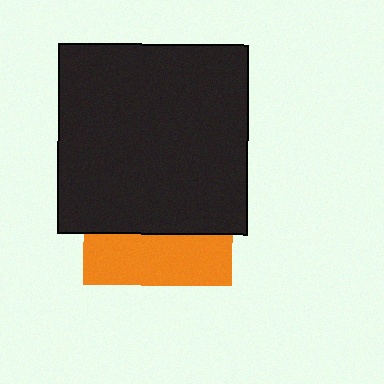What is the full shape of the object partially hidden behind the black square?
The partially hidden object is an orange square.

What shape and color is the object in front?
The object in front is a black square.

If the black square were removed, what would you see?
You would see the complete orange square.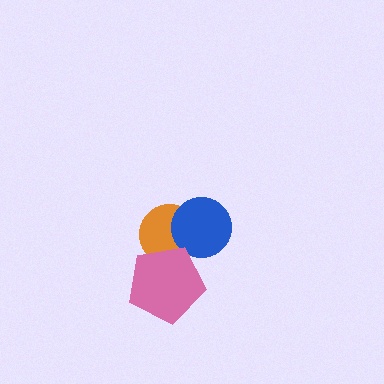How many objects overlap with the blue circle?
1 object overlaps with the blue circle.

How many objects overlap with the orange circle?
2 objects overlap with the orange circle.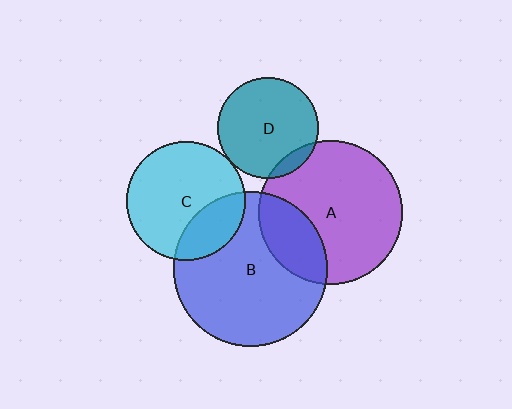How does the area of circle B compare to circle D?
Approximately 2.3 times.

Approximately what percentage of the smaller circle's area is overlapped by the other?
Approximately 25%.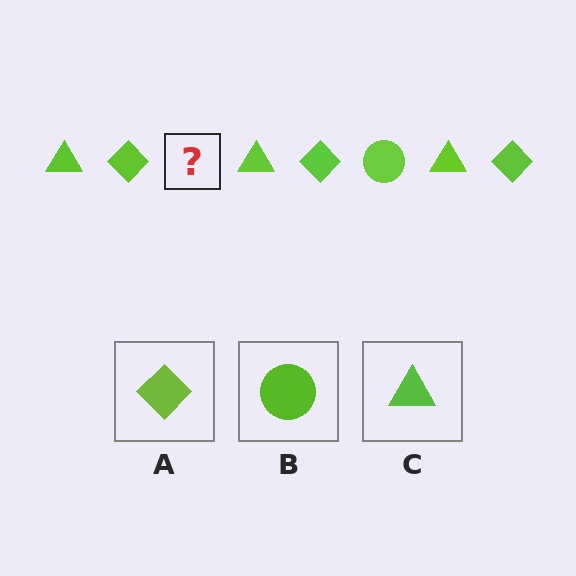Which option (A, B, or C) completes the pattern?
B.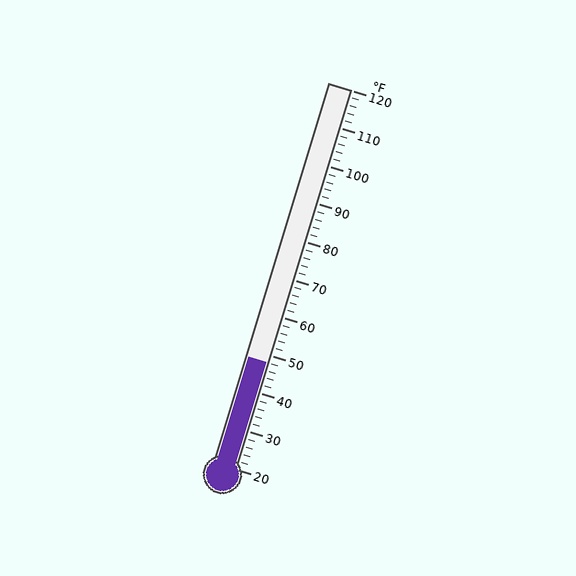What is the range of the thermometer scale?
The thermometer scale ranges from 20°F to 120°F.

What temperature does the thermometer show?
The thermometer shows approximately 48°F.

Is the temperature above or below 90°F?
The temperature is below 90°F.